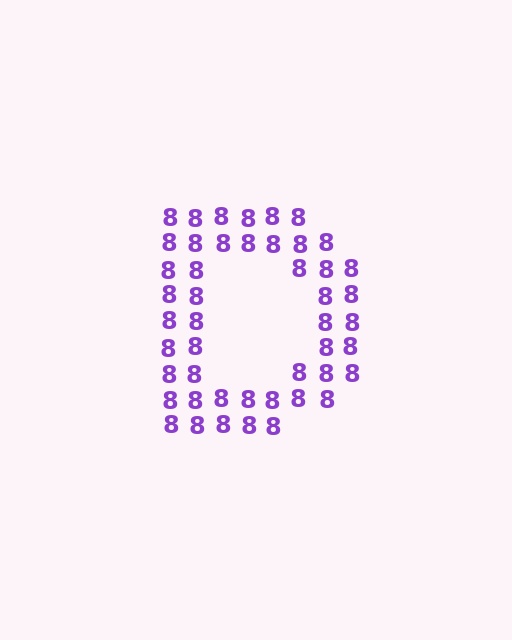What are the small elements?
The small elements are digit 8's.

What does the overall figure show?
The overall figure shows the letter D.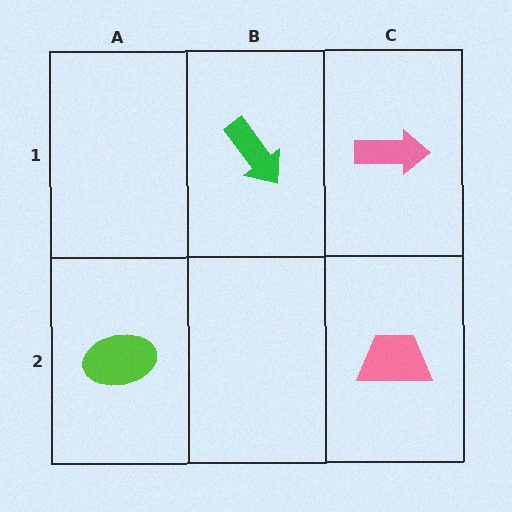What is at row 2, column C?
A pink trapezoid.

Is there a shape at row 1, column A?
No, that cell is empty.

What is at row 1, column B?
A green arrow.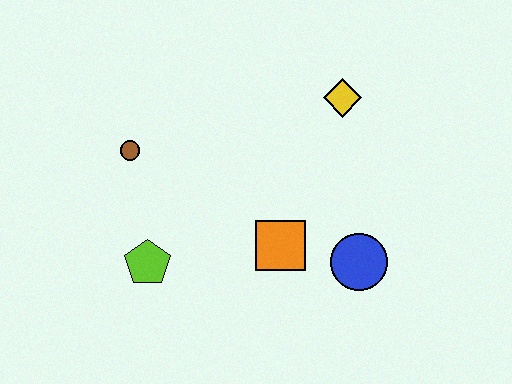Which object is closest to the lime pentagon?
The brown circle is closest to the lime pentagon.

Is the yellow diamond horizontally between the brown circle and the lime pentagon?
No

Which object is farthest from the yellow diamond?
The lime pentagon is farthest from the yellow diamond.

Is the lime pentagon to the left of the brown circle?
No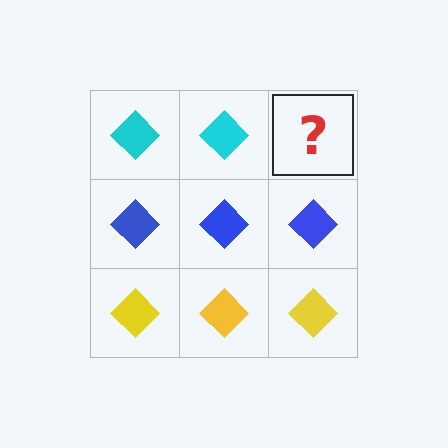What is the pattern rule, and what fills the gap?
The rule is that each row has a consistent color. The gap should be filled with a cyan diamond.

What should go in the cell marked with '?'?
The missing cell should contain a cyan diamond.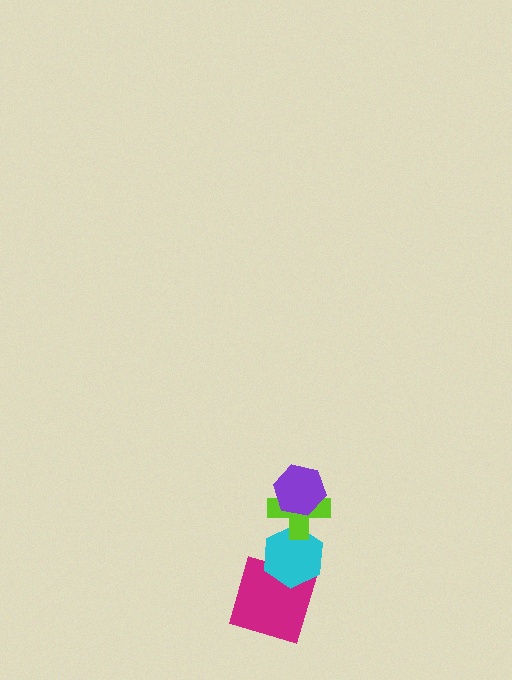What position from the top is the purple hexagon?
The purple hexagon is 1st from the top.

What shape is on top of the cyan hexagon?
The lime cross is on top of the cyan hexagon.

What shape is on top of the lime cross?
The purple hexagon is on top of the lime cross.